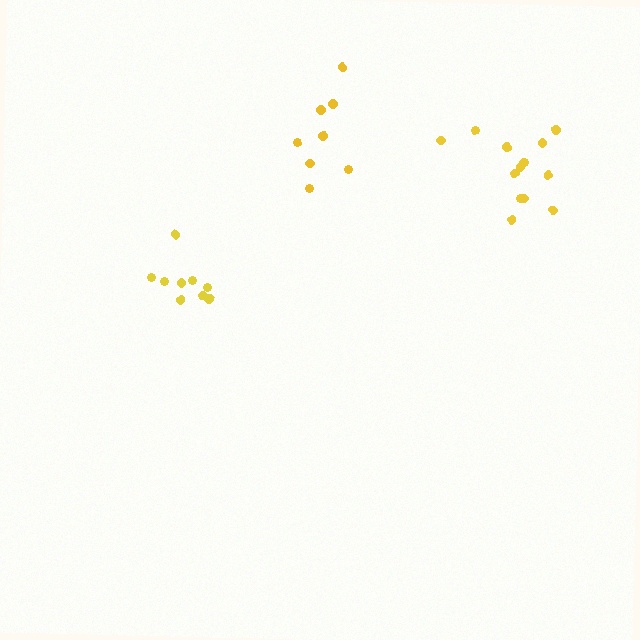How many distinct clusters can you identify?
There are 3 distinct clusters.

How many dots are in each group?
Group 1: 8 dots, Group 2: 14 dots, Group 3: 9 dots (31 total).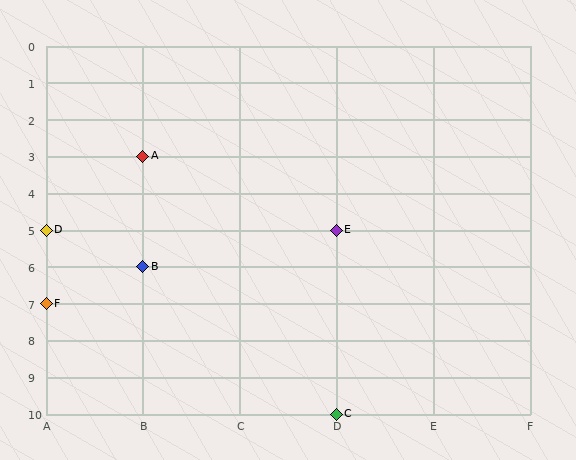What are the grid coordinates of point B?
Point B is at grid coordinates (B, 6).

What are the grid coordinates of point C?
Point C is at grid coordinates (D, 10).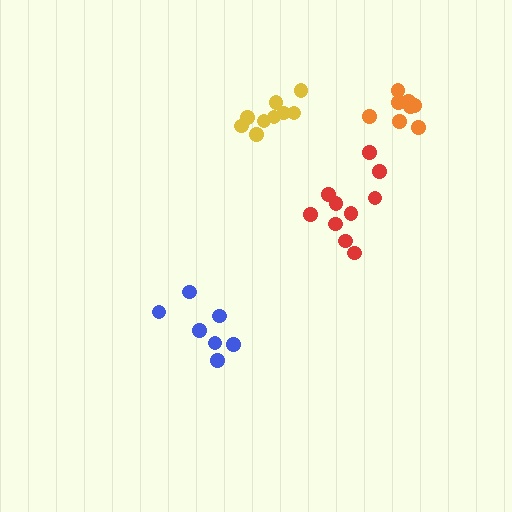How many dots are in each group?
Group 1: 8 dots, Group 2: 8 dots, Group 3: 10 dots, Group 4: 9 dots (35 total).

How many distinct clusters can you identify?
There are 4 distinct clusters.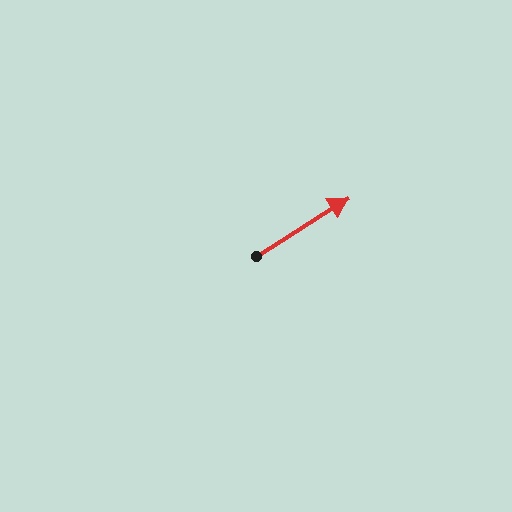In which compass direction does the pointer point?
Northeast.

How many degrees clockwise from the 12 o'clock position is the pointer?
Approximately 58 degrees.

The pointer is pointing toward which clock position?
Roughly 2 o'clock.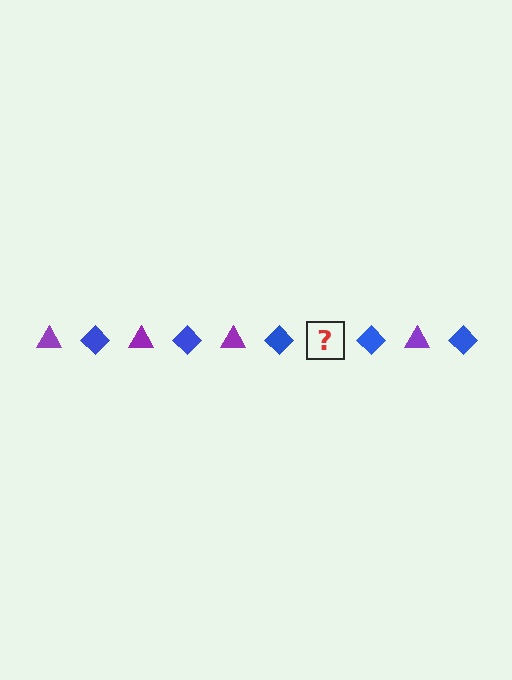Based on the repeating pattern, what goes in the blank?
The blank should be a purple triangle.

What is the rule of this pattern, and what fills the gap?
The rule is that the pattern alternates between purple triangle and blue diamond. The gap should be filled with a purple triangle.